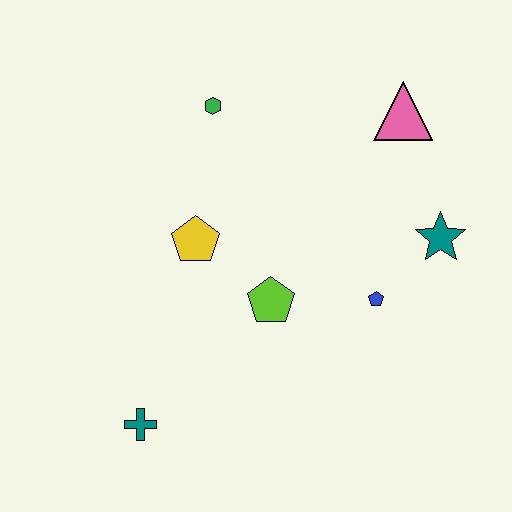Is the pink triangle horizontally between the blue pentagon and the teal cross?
No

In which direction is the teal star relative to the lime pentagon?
The teal star is to the right of the lime pentagon.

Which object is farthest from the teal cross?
The pink triangle is farthest from the teal cross.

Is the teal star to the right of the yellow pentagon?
Yes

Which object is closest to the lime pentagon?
The yellow pentagon is closest to the lime pentagon.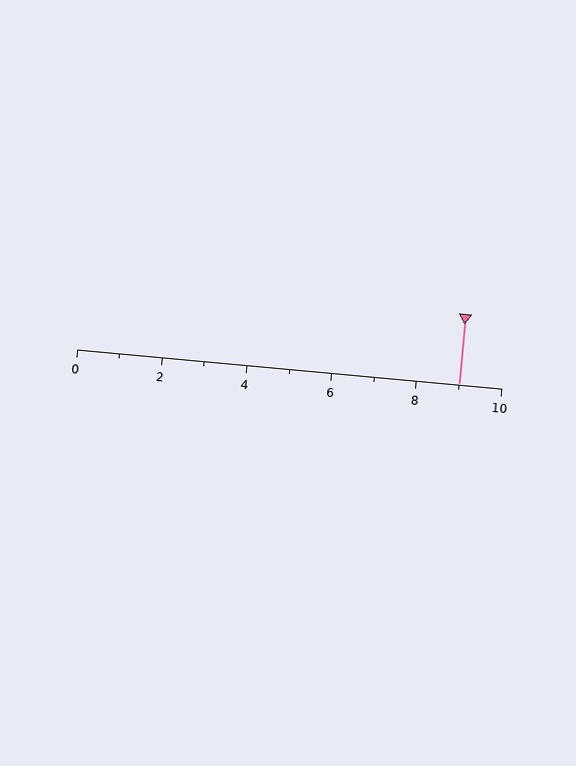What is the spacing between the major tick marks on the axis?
The major ticks are spaced 2 apart.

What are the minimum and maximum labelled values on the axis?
The axis runs from 0 to 10.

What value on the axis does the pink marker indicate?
The marker indicates approximately 9.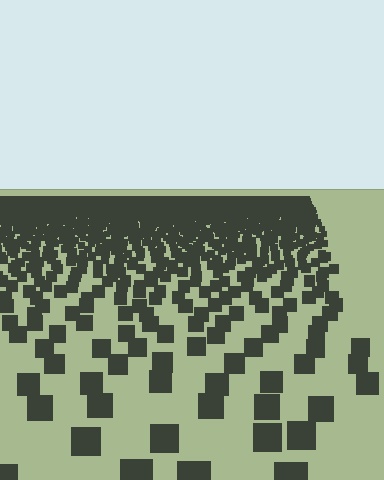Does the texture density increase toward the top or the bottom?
Density increases toward the top.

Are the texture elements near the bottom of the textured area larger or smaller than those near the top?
Larger. Near the bottom, elements are closer to the viewer and appear at a bigger on-screen size.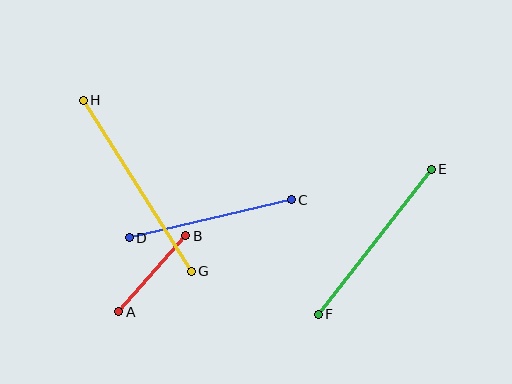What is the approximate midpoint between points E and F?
The midpoint is at approximately (375, 242) pixels.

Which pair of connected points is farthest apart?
Points G and H are farthest apart.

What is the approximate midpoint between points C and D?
The midpoint is at approximately (210, 219) pixels.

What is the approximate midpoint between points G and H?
The midpoint is at approximately (137, 186) pixels.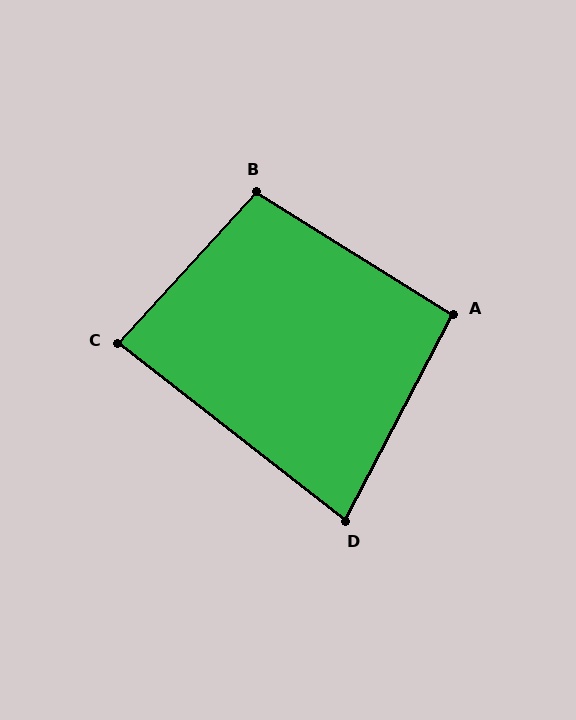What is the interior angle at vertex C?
Approximately 85 degrees (approximately right).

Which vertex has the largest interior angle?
B, at approximately 100 degrees.